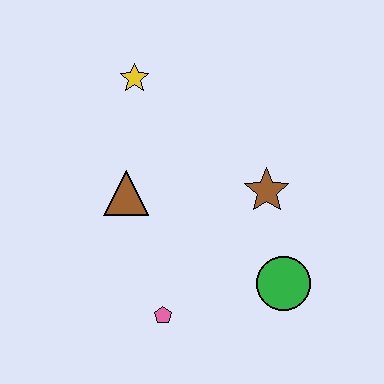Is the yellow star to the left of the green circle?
Yes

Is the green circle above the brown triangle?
No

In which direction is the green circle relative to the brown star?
The green circle is below the brown star.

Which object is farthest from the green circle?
The yellow star is farthest from the green circle.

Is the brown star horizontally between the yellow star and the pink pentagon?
No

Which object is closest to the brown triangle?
The yellow star is closest to the brown triangle.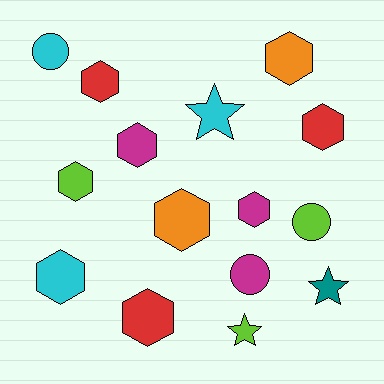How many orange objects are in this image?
There are 2 orange objects.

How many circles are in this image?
There are 3 circles.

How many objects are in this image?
There are 15 objects.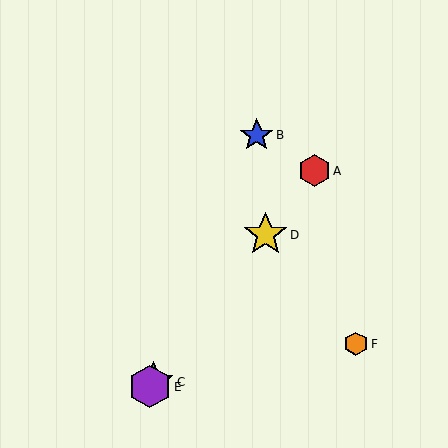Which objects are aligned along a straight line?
Objects A, C, D, E are aligned along a straight line.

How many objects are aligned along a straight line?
4 objects (A, C, D, E) are aligned along a straight line.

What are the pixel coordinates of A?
Object A is at (314, 171).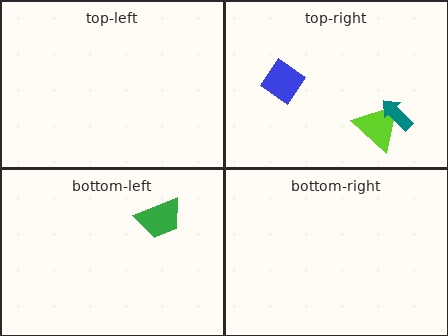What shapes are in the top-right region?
The lime triangle, the teal arrow, the blue diamond.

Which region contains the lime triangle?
The top-right region.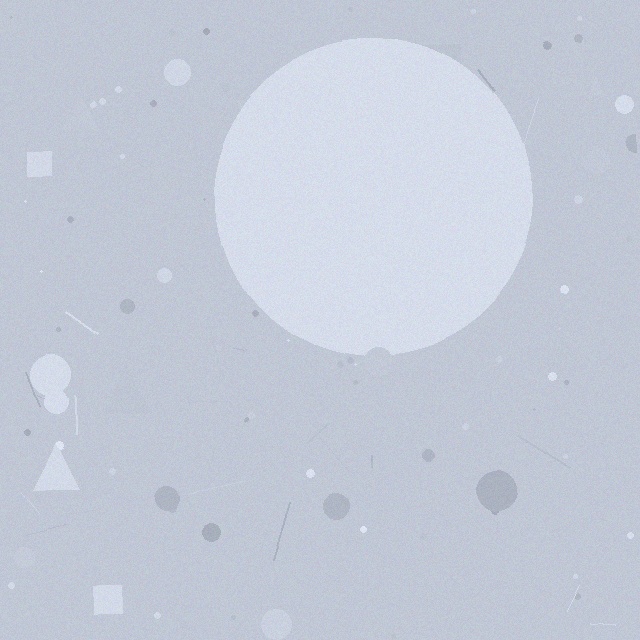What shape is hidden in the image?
A circle is hidden in the image.